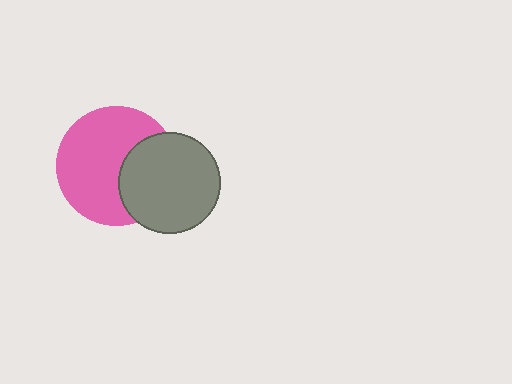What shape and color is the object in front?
The object in front is a gray circle.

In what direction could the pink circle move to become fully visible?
The pink circle could move left. That would shift it out from behind the gray circle entirely.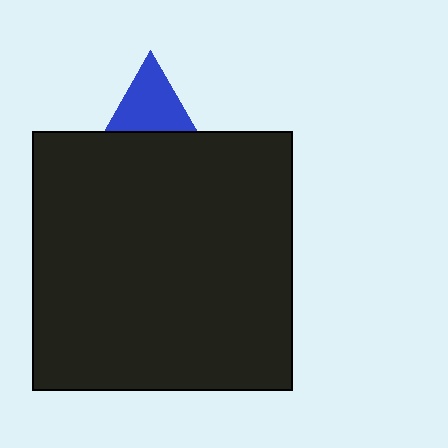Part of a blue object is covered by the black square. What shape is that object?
It is a triangle.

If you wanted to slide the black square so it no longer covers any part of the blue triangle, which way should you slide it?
Slide it down — that is the most direct way to separate the two shapes.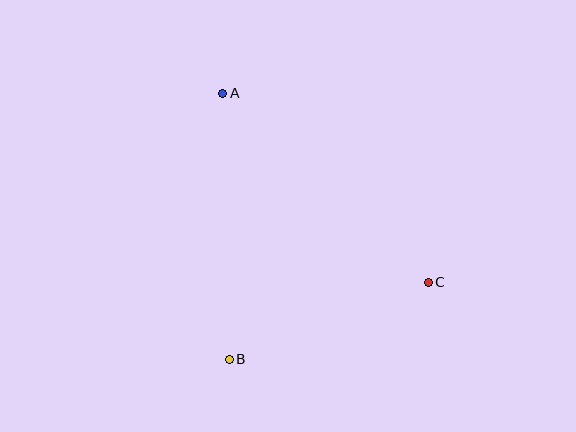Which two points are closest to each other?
Points B and C are closest to each other.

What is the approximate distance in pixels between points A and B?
The distance between A and B is approximately 266 pixels.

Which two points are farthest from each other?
Points A and C are farthest from each other.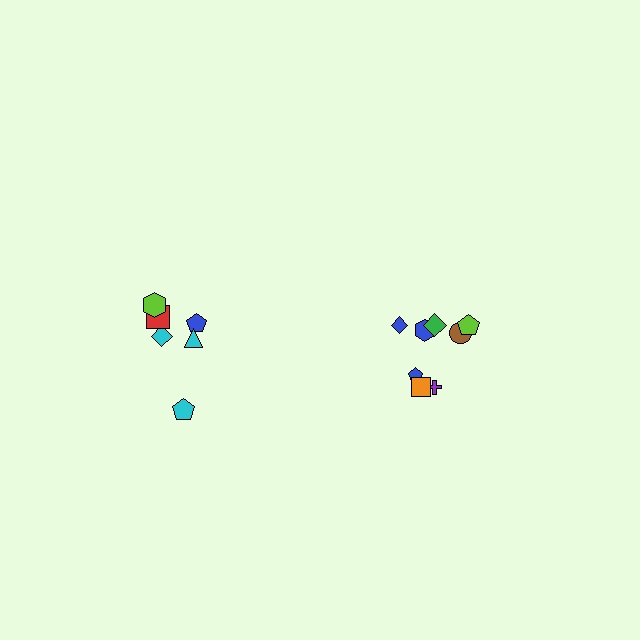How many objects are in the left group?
There are 6 objects.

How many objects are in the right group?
There are 8 objects.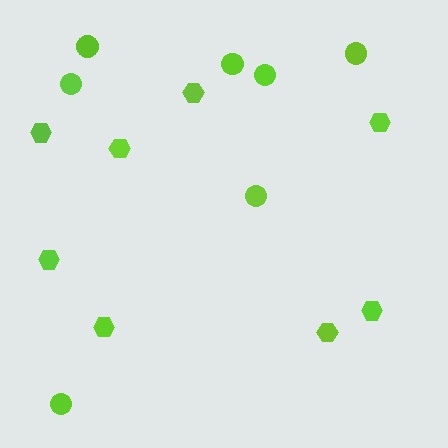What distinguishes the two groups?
There are 2 groups: one group of hexagons (8) and one group of circles (7).